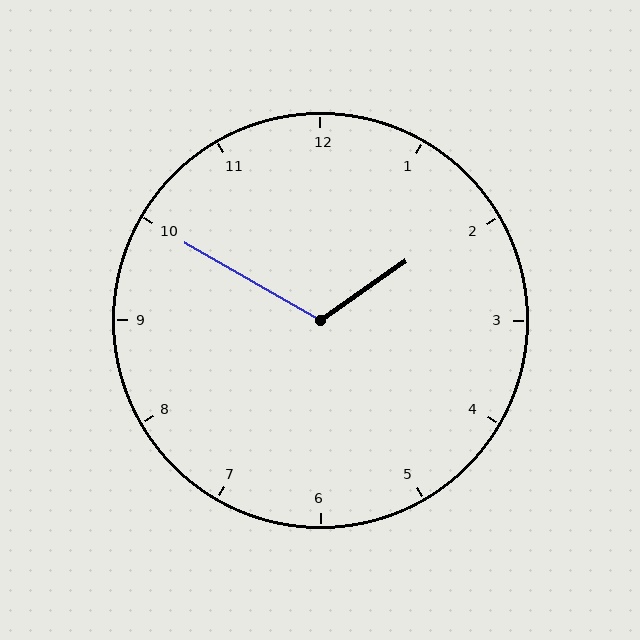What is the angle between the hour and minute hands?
Approximately 115 degrees.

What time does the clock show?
1:50.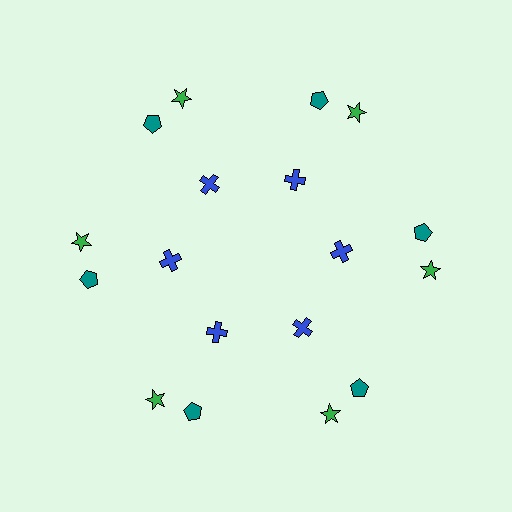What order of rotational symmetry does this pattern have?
This pattern has 6-fold rotational symmetry.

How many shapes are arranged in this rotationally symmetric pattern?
There are 18 shapes, arranged in 6 groups of 3.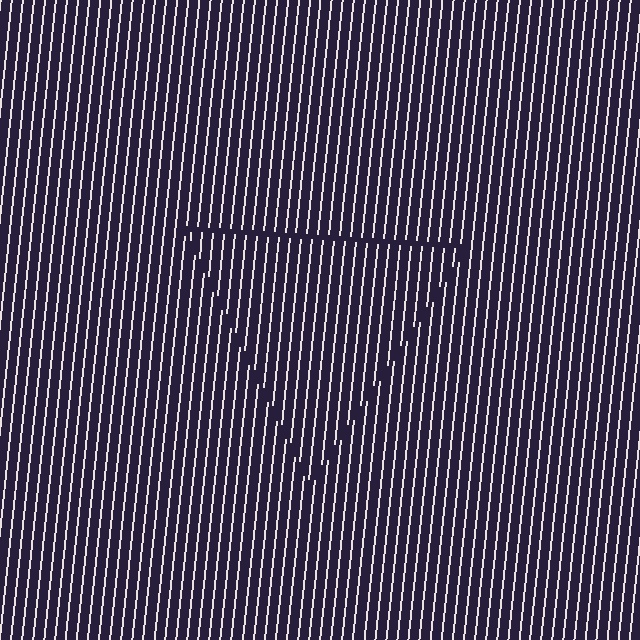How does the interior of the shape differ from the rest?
The interior of the shape contains the same grating, shifted by half a period — the contour is defined by the phase discontinuity where line-ends from the inner and outer gratings abut.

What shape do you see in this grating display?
An illusory triangle. The interior of the shape contains the same grating, shifted by half a period — the contour is defined by the phase discontinuity where line-ends from the inner and outer gratings abut.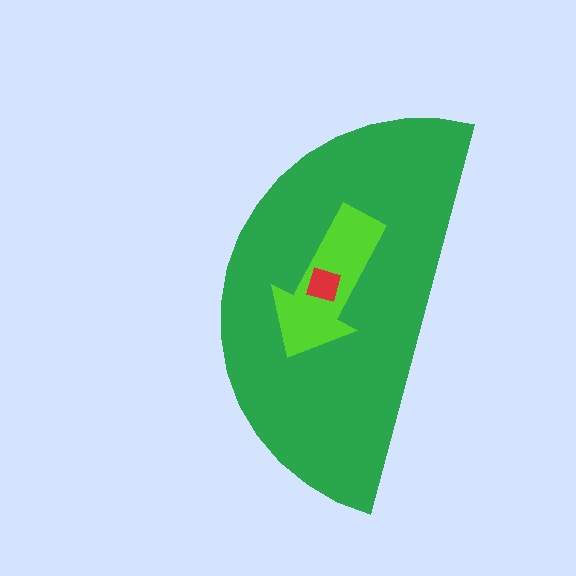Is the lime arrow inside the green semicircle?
Yes.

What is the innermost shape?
The red diamond.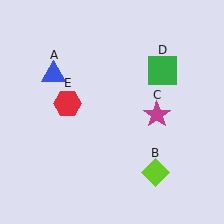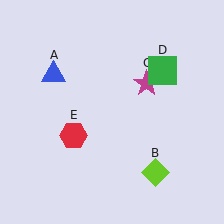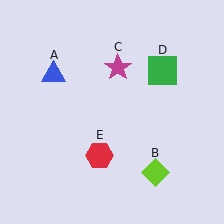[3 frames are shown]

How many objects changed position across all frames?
2 objects changed position: magenta star (object C), red hexagon (object E).